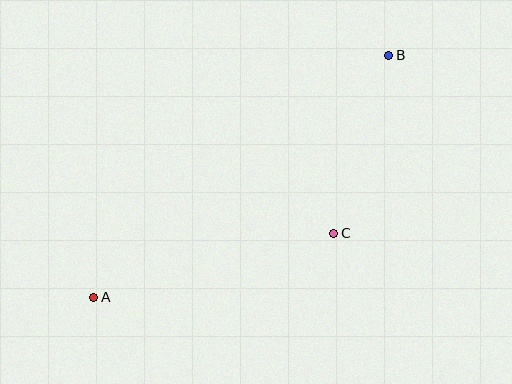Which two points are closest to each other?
Points B and C are closest to each other.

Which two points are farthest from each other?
Points A and B are farthest from each other.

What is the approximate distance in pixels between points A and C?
The distance between A and C is approximately 248 pixels.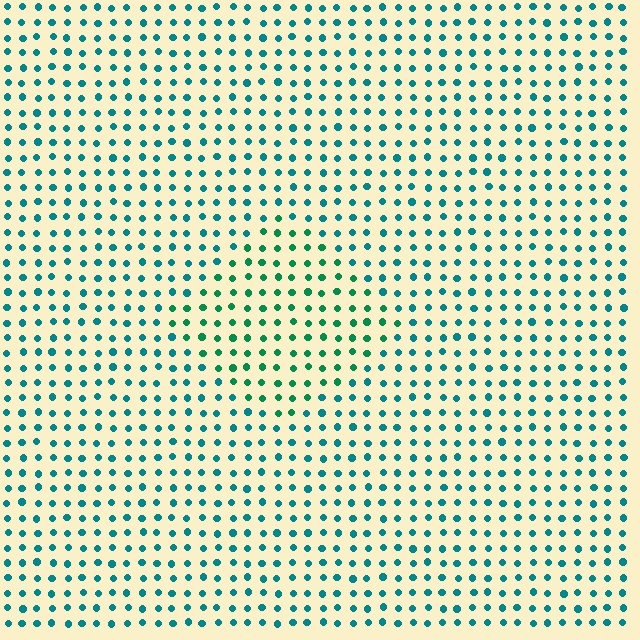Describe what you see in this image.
The image is filled with small teal elements in a uniform arrangement. A diamond-shaped region is visible where the elements are tinted to a slightly different hue, forming a subtle color boundary.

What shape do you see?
I see a diamond.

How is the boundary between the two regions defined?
The boundary is defined purely by a slight shift in hue (about 31 degrees). Spacing, size, and orientation are identical on both sides.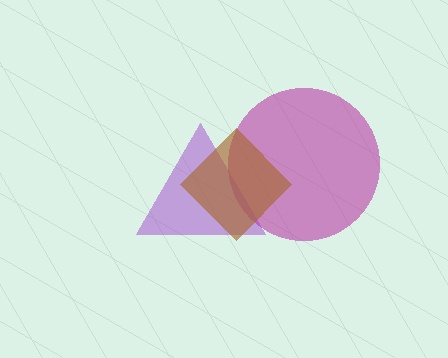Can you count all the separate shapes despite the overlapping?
Yes, there are 3 separate shapes.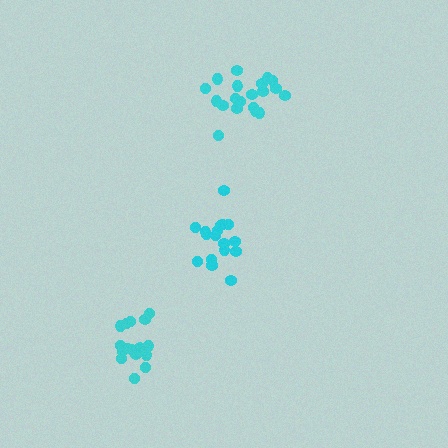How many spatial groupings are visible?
There are 3 spatial groupings.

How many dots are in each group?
Group 1: 17 dots, Group 2: 16 dots, Group 3: 20 dots (53 total).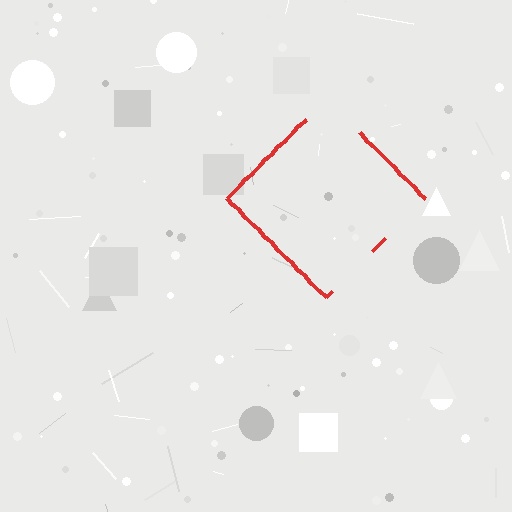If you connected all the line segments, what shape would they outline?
They would outline a diamond.